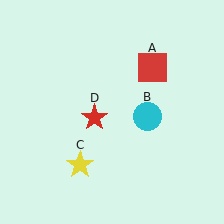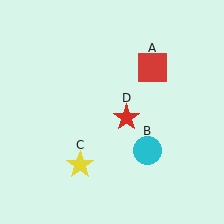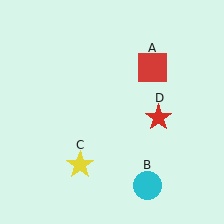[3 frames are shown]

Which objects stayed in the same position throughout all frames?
Red square (object A) and yellow star (object C) remained stationary.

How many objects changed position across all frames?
2 objects changed position: cyan circle (object B), red star (object D).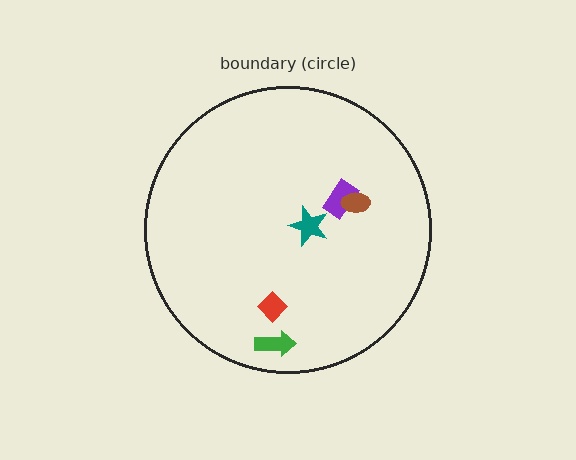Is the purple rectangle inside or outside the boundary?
Inside.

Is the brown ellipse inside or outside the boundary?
Inside.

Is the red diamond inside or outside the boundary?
Inside.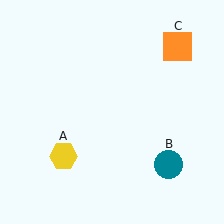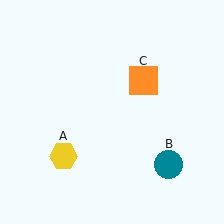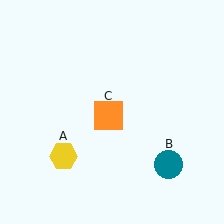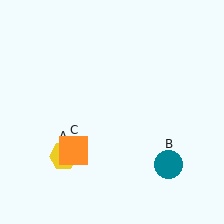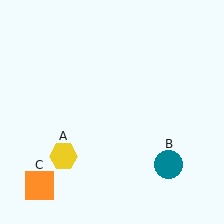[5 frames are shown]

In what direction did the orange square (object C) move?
The orange square (object C) moved down and to the left.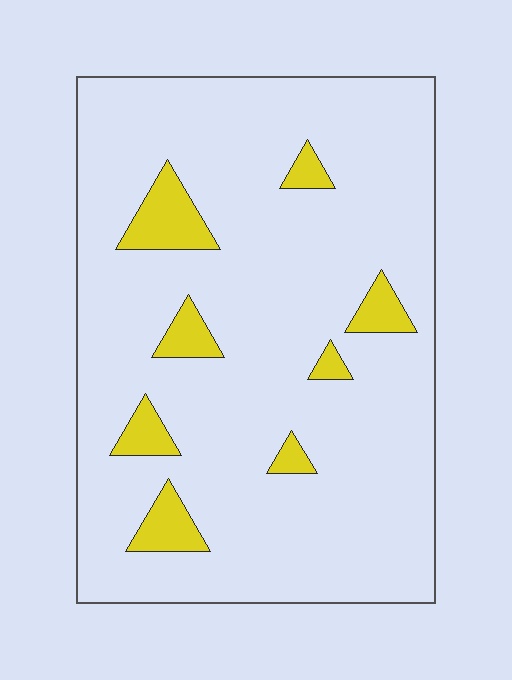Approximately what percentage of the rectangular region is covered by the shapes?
Approximately 10%.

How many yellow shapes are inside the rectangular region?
8.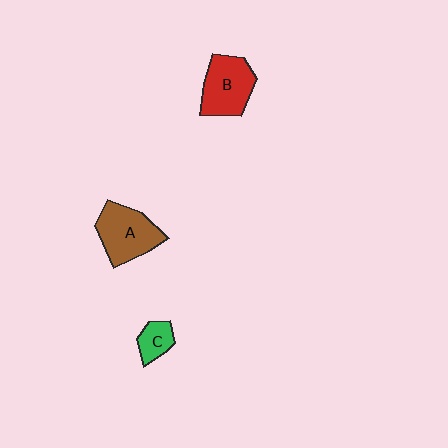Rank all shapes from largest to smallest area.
From largest to smallest: A (brown), B (red), C (green).